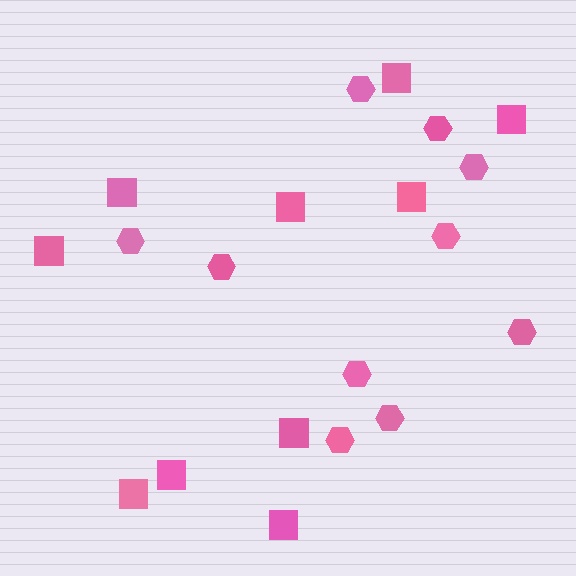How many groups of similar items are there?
There are 2 groups: one group of hexagons (10) and one group of squares (10).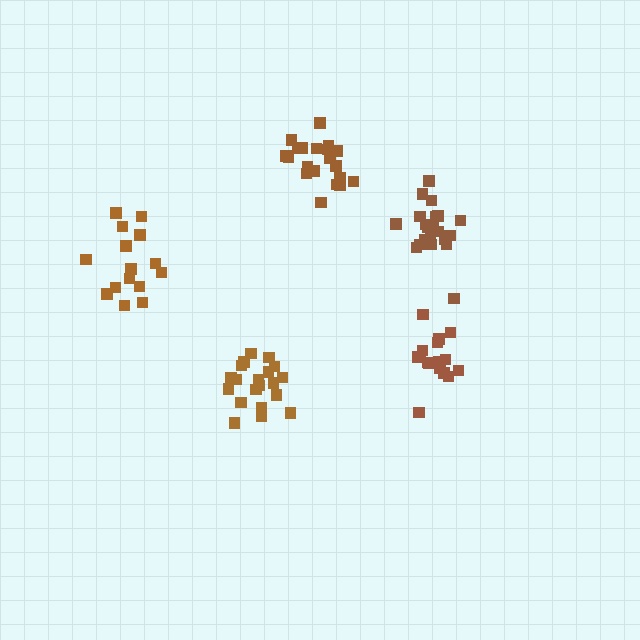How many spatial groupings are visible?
There are 5 spatial groupings.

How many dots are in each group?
Group 1: 21 dots, Group 2: 20 dots, Group 3: 16 dots, Group 4: 21 dots, Group 5: 15 dots (93 total).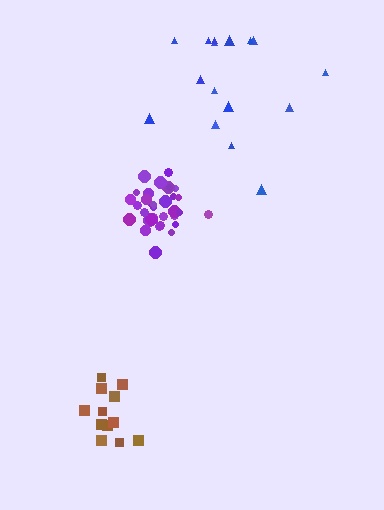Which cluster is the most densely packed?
Purple.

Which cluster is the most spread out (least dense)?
Blue.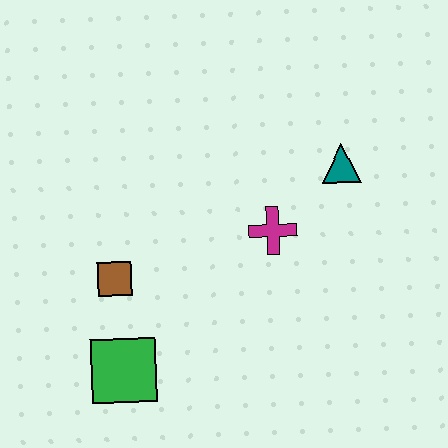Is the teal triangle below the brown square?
No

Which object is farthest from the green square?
The teal triangle is farthest from the green square.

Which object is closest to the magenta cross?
The teal triangle is closest to the magenta cross.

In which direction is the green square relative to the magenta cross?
The green square is to the left of the magenta cross.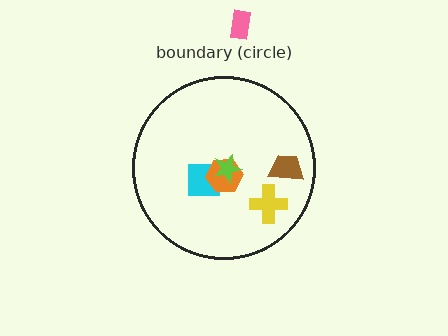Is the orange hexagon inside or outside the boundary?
Inside.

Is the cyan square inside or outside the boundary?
Inside.